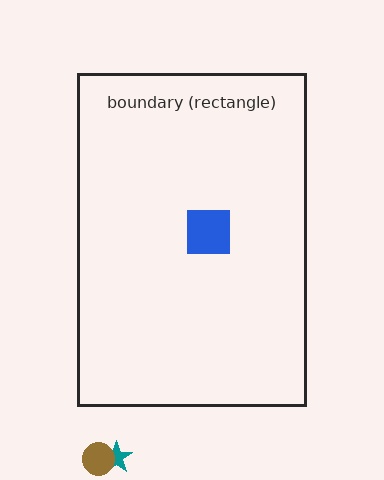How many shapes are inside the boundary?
1 inside, 2 outside.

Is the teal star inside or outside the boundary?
Outside.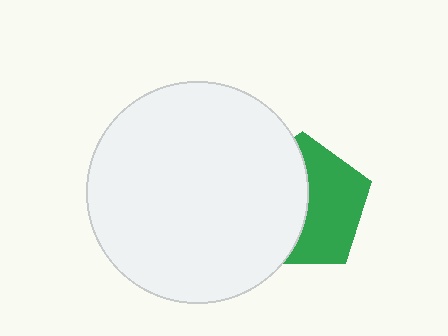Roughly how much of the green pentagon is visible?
About half of it is visible (roughly 50%).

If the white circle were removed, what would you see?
You would see the complete green pentagon.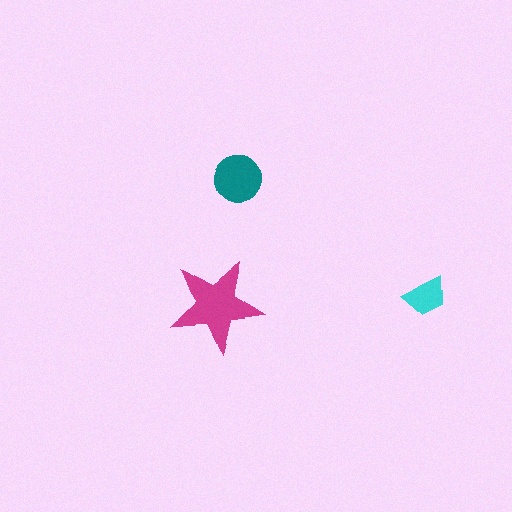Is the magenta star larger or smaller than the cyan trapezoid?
Larger.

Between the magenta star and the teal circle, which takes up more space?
The magenta star.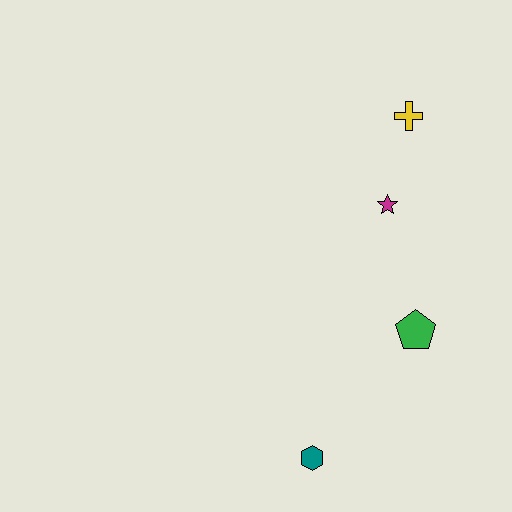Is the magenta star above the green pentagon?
Yes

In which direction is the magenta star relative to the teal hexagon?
The magenta star is above the teal hexagon.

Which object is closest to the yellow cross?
The magenta star is closest to the yellow cross.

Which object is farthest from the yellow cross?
The teal hexagon is farthest from the yellow cross.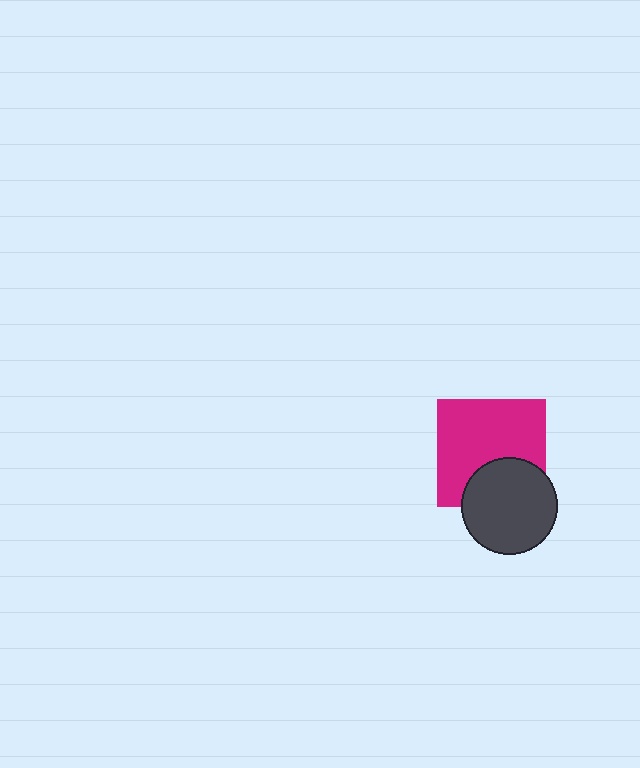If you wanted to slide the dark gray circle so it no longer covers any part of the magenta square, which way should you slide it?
Slide it down — that is the most direct way to separate the two shapes.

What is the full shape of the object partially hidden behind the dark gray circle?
The partially hidden object is a magenta square.